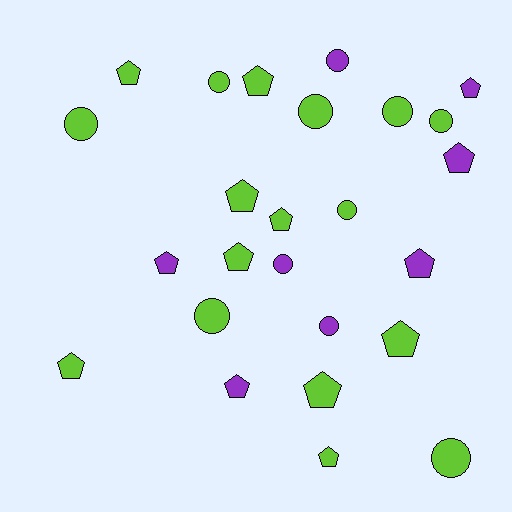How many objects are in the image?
There are 25 objects.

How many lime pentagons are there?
There are 9 lime pentagons.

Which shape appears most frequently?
Pentagon, with 14 objects.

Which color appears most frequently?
Lime, with 17 objects.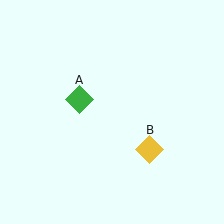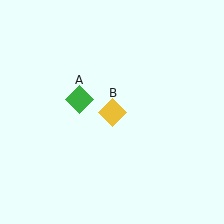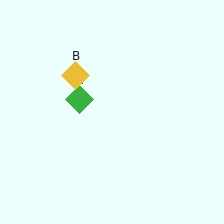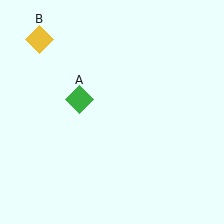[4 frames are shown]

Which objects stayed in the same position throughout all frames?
Green diamond (object A) remained stationary.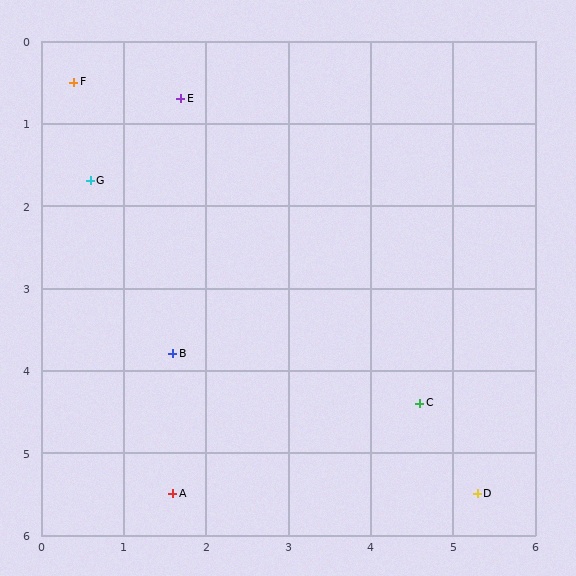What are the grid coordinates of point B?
Point B is at approximately (1.6, 3.8).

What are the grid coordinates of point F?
Point F is at approximately (0.4, 0.5).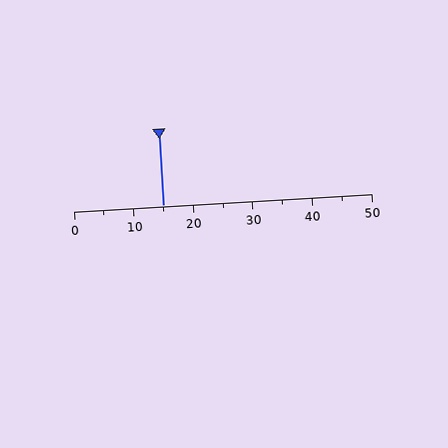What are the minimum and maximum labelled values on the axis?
The axis runs from 0 to 50.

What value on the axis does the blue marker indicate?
The marker indicates approximately 15.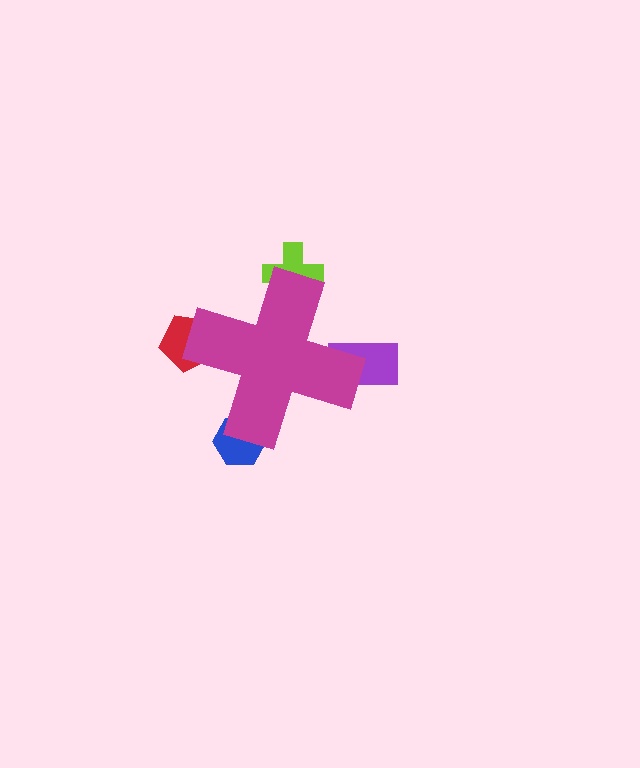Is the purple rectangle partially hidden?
Yes, the purple rectangle is partially hidden behind the magenta cross.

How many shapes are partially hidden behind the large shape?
4 shapes are partially hidden.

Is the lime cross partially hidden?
Yes, the lime cross is partially hidden behind the magenta cross.